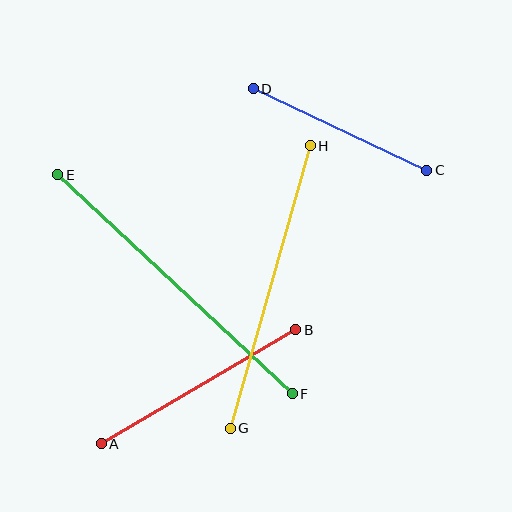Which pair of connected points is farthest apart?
Points E and F are farthest apart.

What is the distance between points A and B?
The distance is approximately 225 pixels.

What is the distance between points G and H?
The distance is approximately 294 pixels.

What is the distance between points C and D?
The distance is approximately 192 pixels.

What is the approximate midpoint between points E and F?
The midpoint is at approximately (175, 284) pixels.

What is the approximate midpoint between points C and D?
The midpoint is at approximately (340, 129) pixels.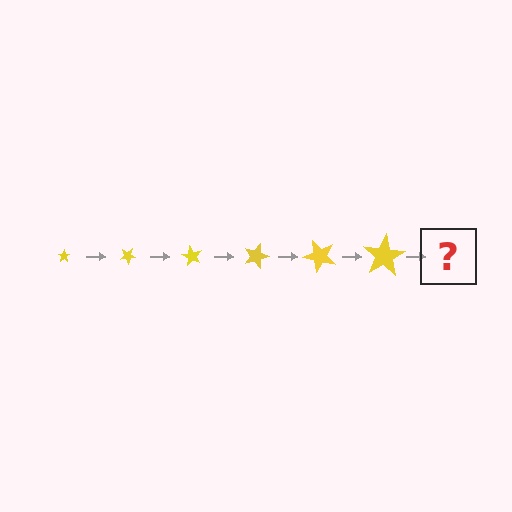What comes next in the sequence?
The next element should be a star, larger than the previous one and rotated 180 degrees from the start.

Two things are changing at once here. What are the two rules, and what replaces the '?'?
The two rules are that the star grows larger each step and it rotates 30 degrees each step. The '?' should be a star, larger than the previous one and rotated 180 degrees from the start.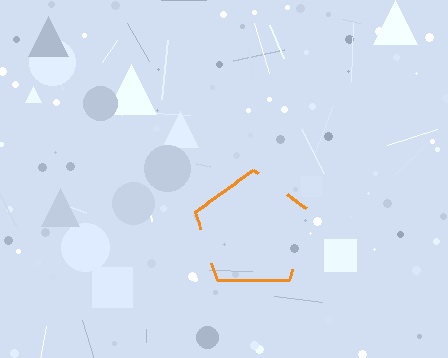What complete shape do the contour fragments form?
The contour fragments form a pentagon.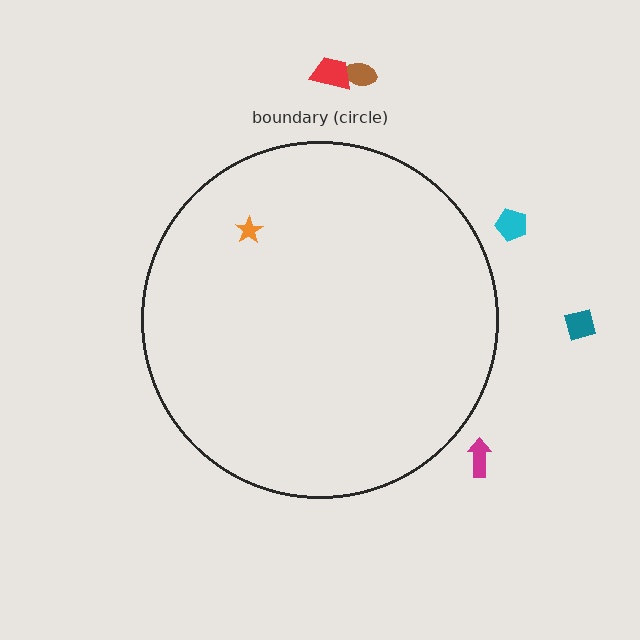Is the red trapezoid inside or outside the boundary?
Outside.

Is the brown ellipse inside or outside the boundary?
Outside.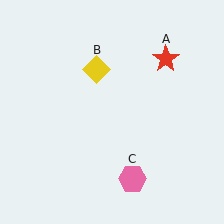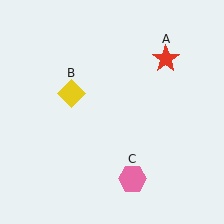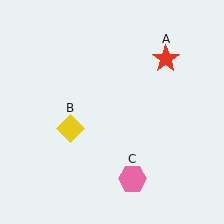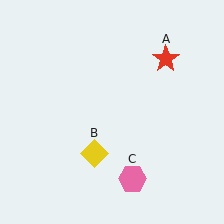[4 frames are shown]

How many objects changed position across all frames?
1 object changed position: yellow diamond (object B).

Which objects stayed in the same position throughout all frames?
Red star (object A) and pink hexagon (object C) remained stationary.